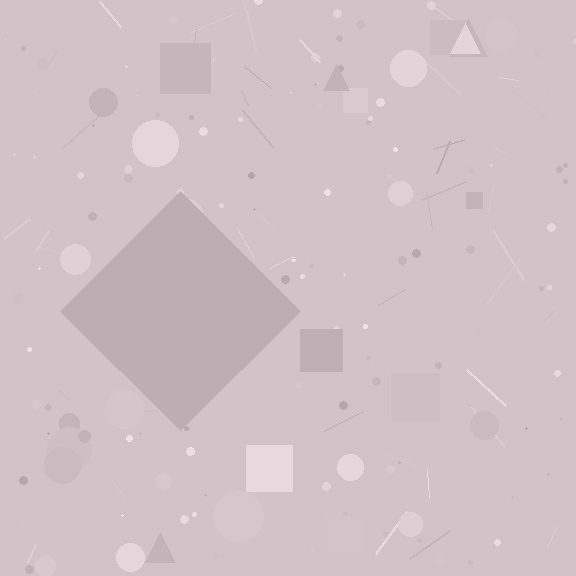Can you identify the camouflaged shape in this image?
The camouflaged shape is a diamond.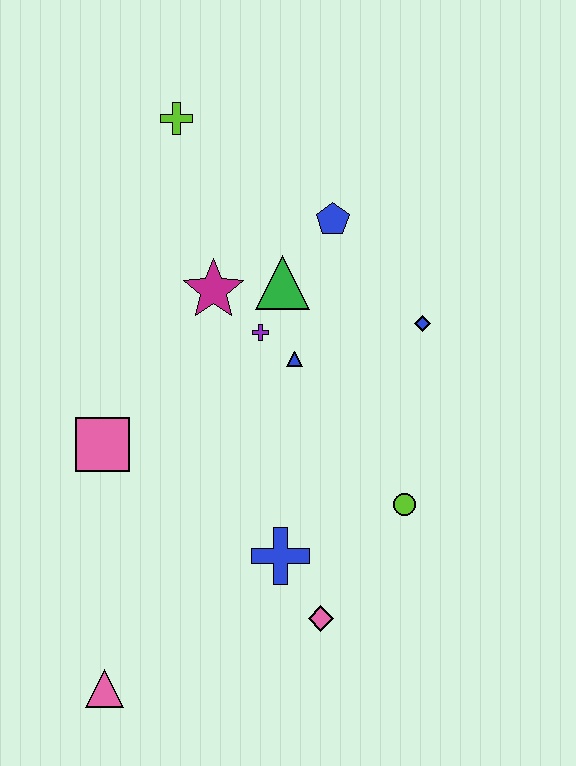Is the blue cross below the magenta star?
Yes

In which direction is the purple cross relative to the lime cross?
The purple cross is below the lime cross.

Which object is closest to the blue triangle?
The purple cross is closest to the blue triangle.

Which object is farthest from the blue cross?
The lime cross is farthest from the blue cross.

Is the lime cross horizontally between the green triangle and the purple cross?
No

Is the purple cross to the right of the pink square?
Yes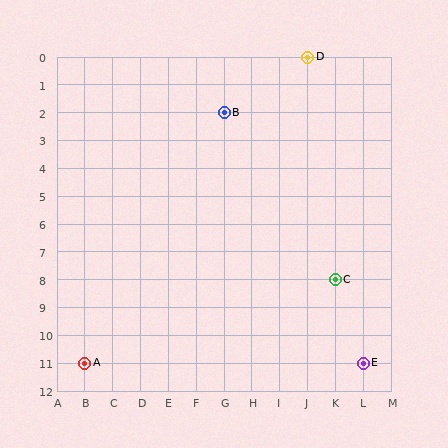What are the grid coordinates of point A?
Point A is at grid coordinates (B, 11).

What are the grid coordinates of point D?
Point D is at grid coordinates (J, 0).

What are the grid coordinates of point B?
Point B is at grid coordinates (G, 2).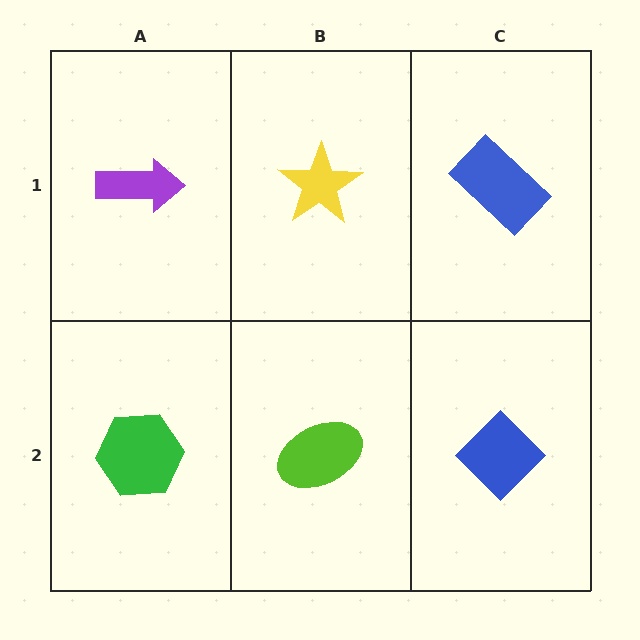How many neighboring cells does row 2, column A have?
2.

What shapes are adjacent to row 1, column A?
A green hexagon (row 2, column A), a yellow star (row 1, column B).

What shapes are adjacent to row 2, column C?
A blue rectangle (row 1, column C), a lime ellipse (row 2, column B).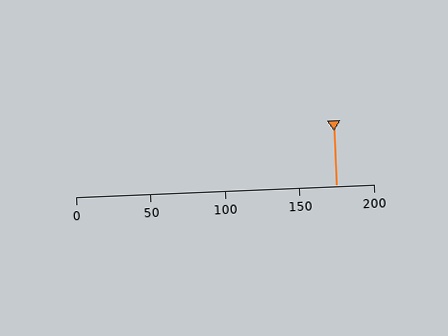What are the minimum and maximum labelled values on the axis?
The axis runs from 0 to 200.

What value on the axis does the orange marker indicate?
The marker indicates approximately 175.